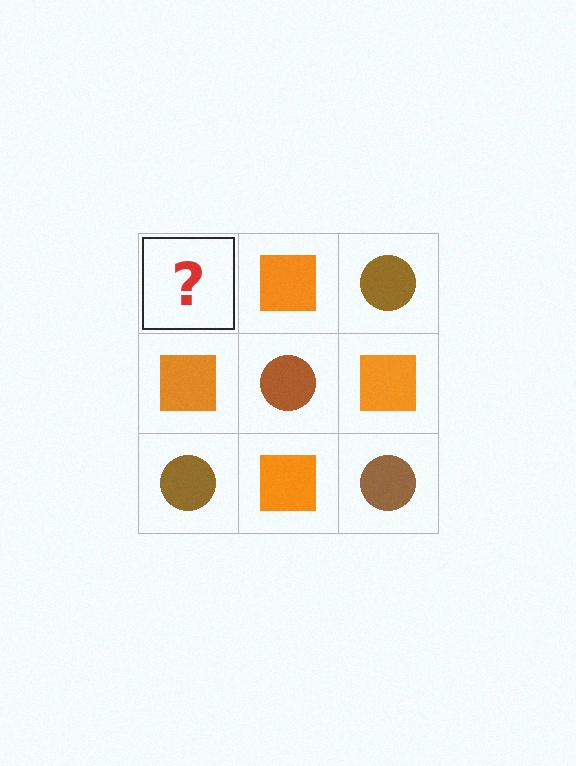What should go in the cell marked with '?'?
The missing cell should contain a brown circle.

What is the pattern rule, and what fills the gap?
The rule is that it alternates brown circle and orange square in a checkerboard pattern. The gap should be filled with a brown circle.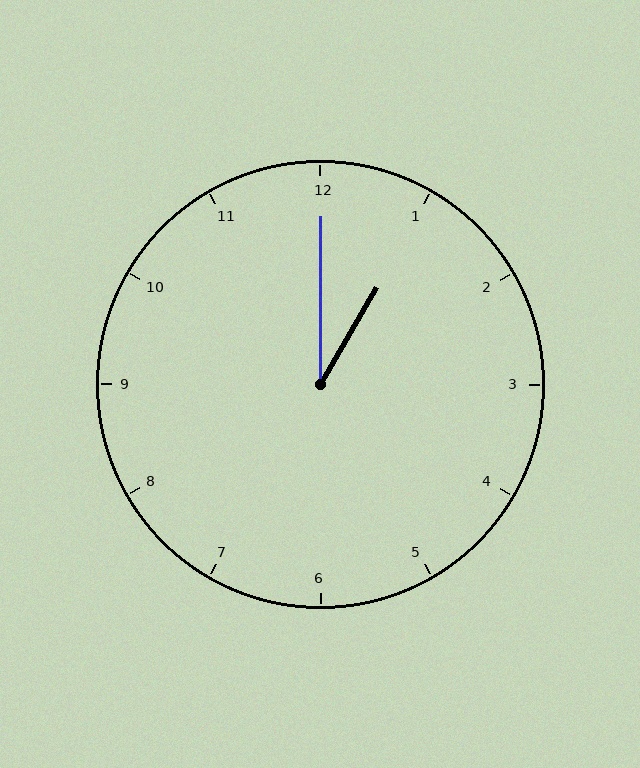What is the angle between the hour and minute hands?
Approximately 30 degrees.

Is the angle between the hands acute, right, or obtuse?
It is acute.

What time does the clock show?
1:00.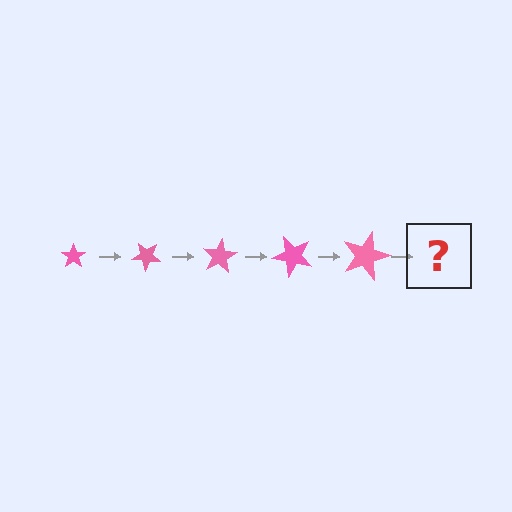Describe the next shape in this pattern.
It should be a star, larger than the previous one and rotated 200 degrees from the start.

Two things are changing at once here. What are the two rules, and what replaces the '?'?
The two rules are that the star grows larger each step and it rotates 40 degrees each step. The '?' should be a star, larger than the previous one and rotated 200 degrees from the start.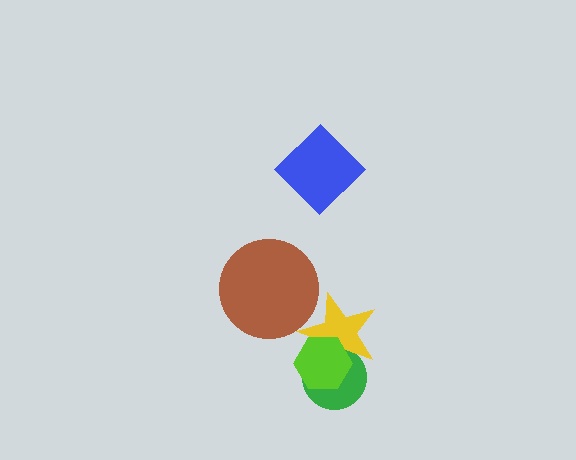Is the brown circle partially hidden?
No, no other shape covers it.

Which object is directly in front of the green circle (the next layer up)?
The yellow star is directly in front of the green circle.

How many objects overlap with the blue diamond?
0 objects overlap with the blue diamond.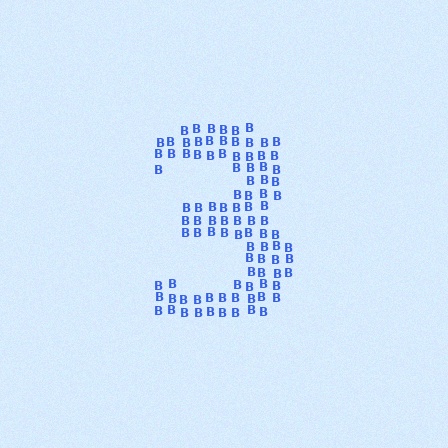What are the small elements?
The small elements are letter B's.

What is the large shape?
The large shape is the digit 3.